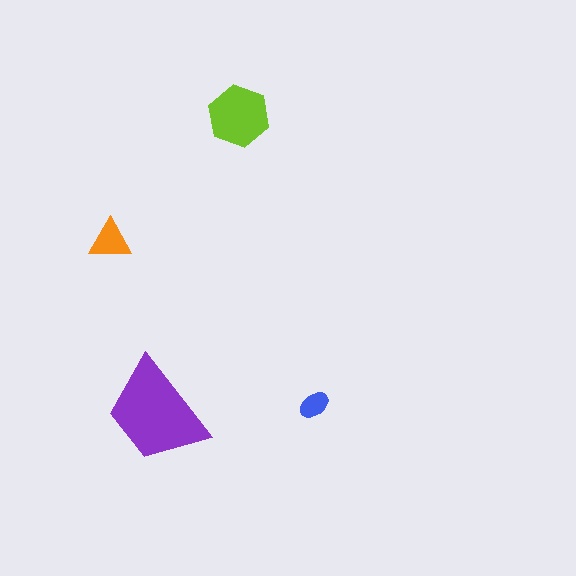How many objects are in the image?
There are 4 objects in the image.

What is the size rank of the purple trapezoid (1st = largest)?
1st.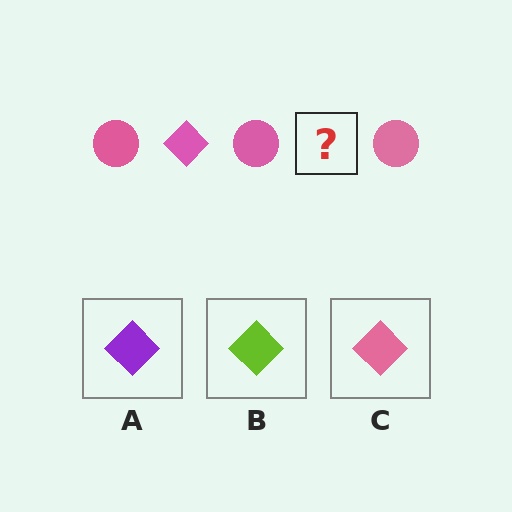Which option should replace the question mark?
Option C.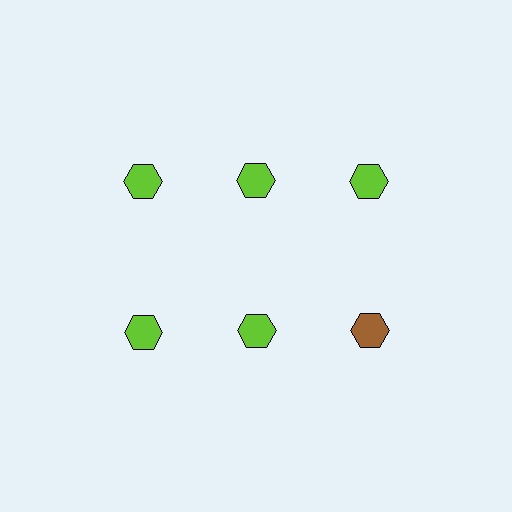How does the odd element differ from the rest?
It has a different color: brown instead of lime.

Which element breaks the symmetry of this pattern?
The brown hexagon in the second row, center column breaks the symmetry. All other shapes are lime hexagons.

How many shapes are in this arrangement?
There are 6 shapes arranged in a grid pattern.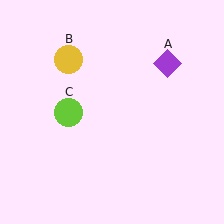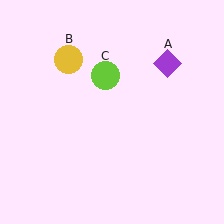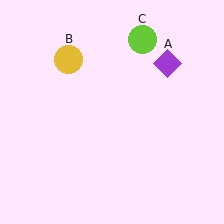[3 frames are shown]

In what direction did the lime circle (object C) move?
The lime circle (object C) moved up and to the right.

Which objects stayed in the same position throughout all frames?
Purple diamond (object A) and yellow circle (object B) remained stationary.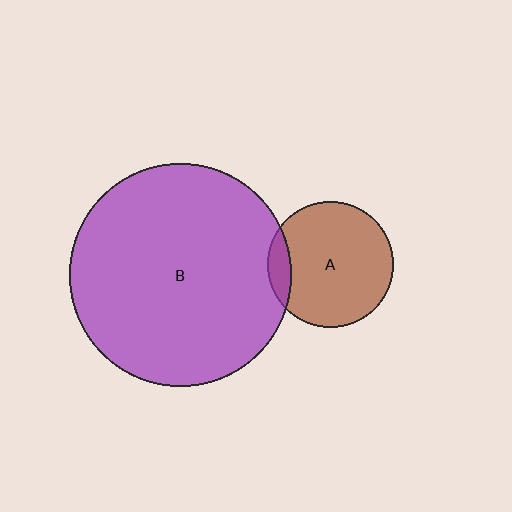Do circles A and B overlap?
Yes.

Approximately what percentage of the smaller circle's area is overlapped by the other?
Approximately 10%.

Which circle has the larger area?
Circle B (purple).